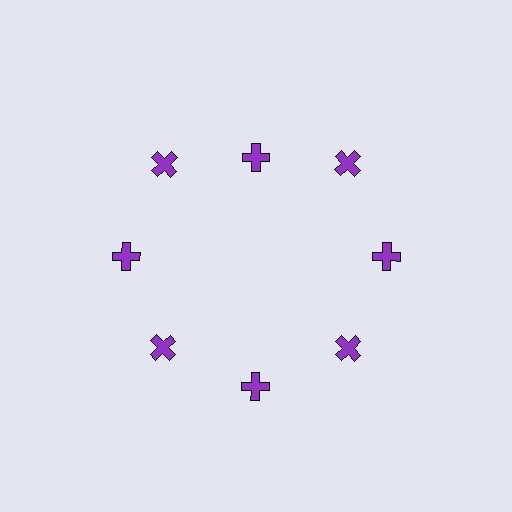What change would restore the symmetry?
The symmetry would be restored by moving it outward, back onto the ring so that all 8 crosses sit at equal angles and equal distance from the center.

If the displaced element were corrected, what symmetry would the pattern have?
It would have 8-fold rotational symmetry — the pattern would map onto itself every 45 degrees.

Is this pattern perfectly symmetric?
No. The 8 purple crosses are arranged in a ring, but one element near the 12 o'clock position is pulled inward toward the center, breaking the 8-fold rotational symmetry.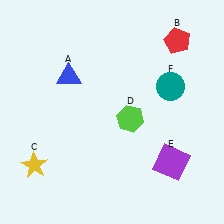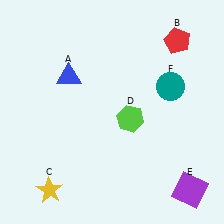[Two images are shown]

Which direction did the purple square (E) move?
The purple square (E) moved down.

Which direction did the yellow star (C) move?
The yellow star (C) moved down.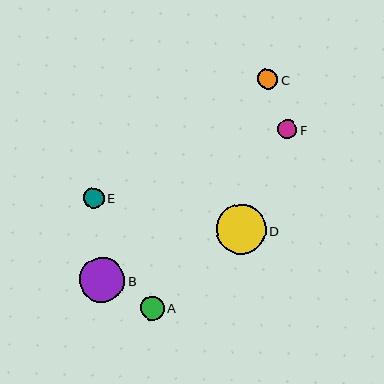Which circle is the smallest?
Circle F is the smallest with a size of approximately 19 pixels.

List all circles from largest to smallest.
From largest to smallest: D, B, A, E, C, F.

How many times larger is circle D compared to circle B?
Circle D is approximately 1.1 times the size of circle B.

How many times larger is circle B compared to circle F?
Circle B is approximately 2.3 times the size of circle F.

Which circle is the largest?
Circle D is the largest with a size of approximately 50 pixels.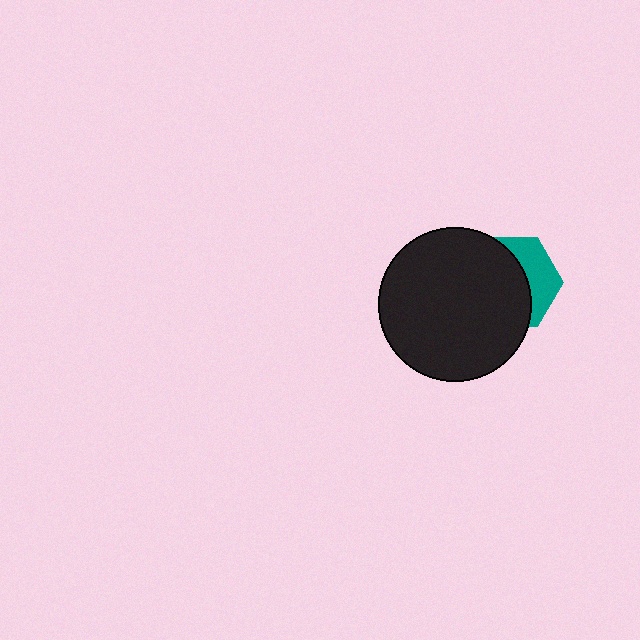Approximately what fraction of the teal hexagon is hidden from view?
Roughly 65% of the teal hexagon is hidden behind the black circle.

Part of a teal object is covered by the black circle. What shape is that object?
It is a hexagon.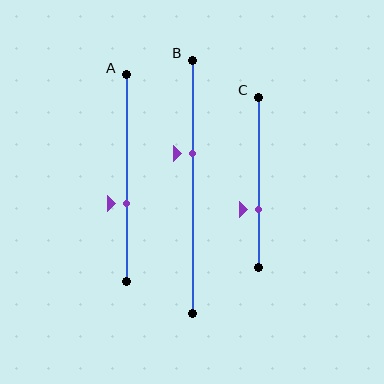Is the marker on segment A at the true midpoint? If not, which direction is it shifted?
No, the marker on segment A is shifted downward by about 13% of the segment length.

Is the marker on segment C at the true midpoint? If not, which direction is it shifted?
No, the marker on segment C is shifted downward by about 16% of the segment length.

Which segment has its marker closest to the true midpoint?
Segment A has its marker closest to the true midpoint.